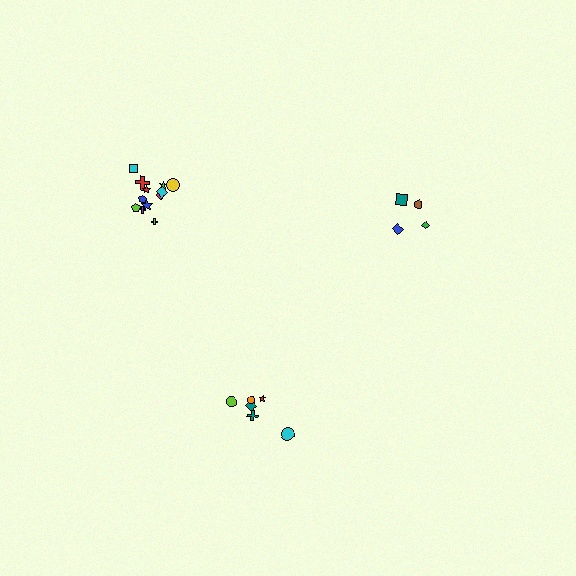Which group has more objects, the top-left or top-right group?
The top-left group.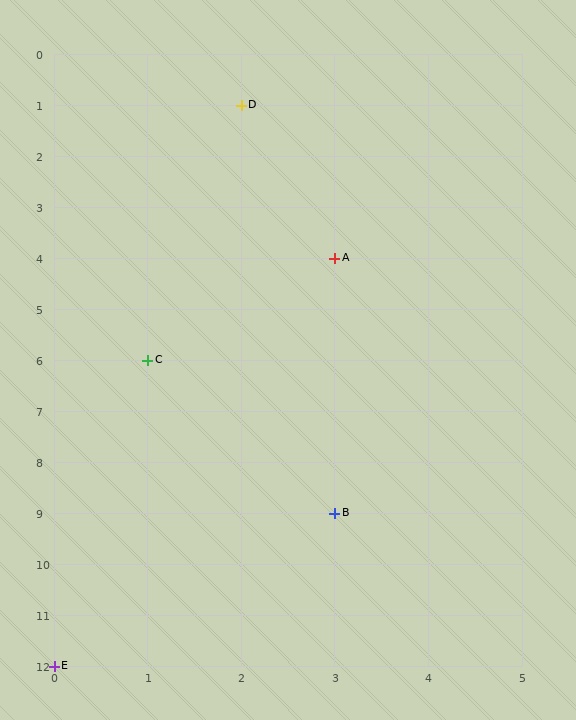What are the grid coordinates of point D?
Point D is at grid coordinates (2, 1).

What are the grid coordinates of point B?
Point B is at grid coordinates (3, 9).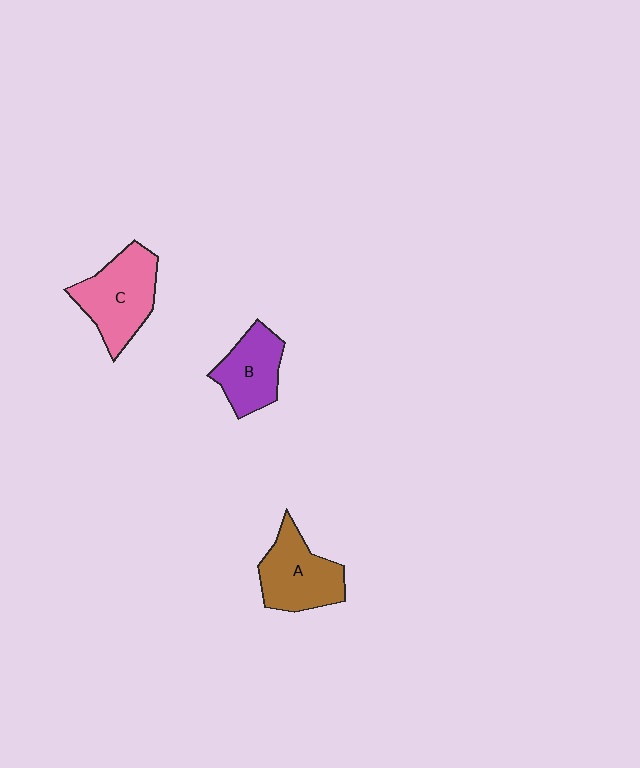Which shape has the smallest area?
Shape B (purple).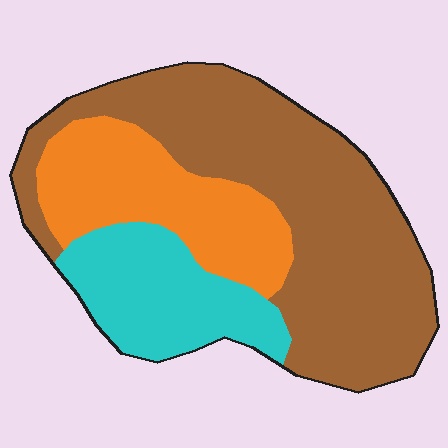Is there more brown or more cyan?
Brown.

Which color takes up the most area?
Brown, at roughly 55%.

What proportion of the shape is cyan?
Cyan takes up between a sixth and a third of the shape.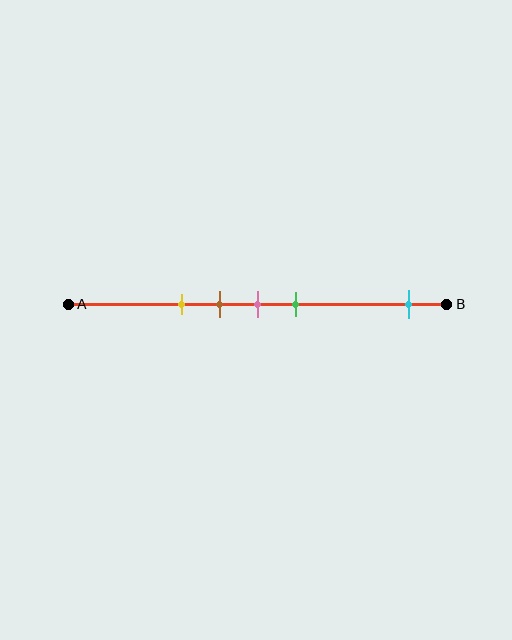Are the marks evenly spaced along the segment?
No, the marks are not evenly spaced.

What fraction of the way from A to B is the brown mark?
The brown mark is approximately 40% (0.4) of the way from A to B.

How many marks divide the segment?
There are 5 marks dividing the segment.